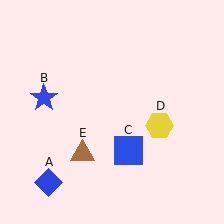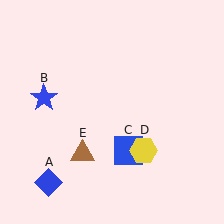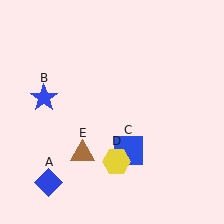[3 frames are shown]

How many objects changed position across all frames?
1 object changed position: yellow hexagon (object D).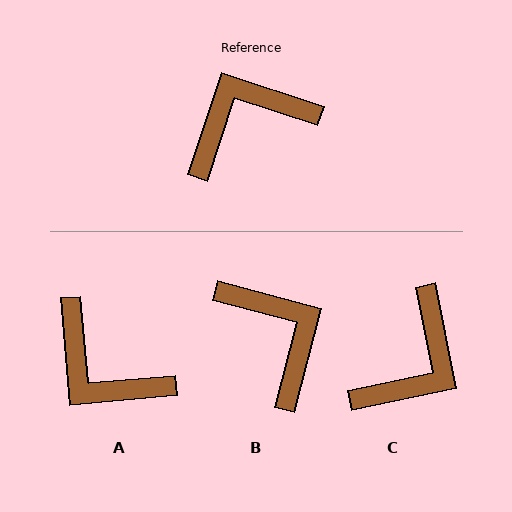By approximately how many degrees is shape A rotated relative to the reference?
Approximately 113 degrees counter-clockwise.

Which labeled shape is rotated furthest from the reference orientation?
C, about 150 degrees away.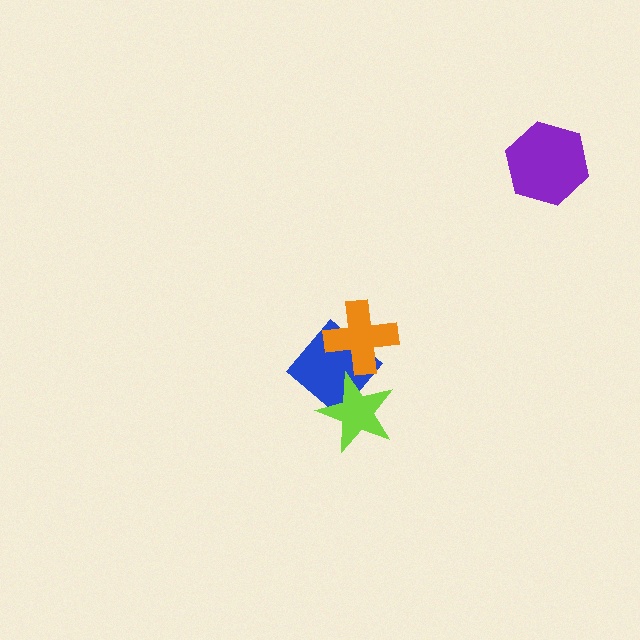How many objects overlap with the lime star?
1 object overlaps with the lime star.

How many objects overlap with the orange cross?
1 object overlaps with the orange cross.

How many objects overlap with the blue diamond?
2 objects overlap with the blue diamond.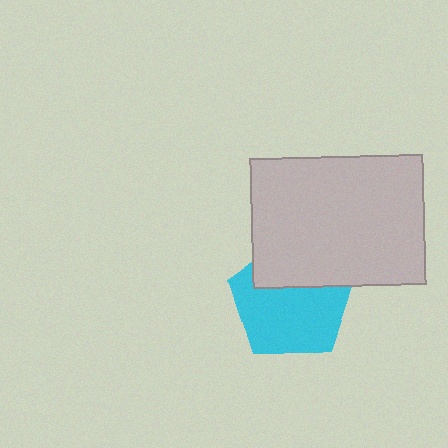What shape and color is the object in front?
The object in front is a light gray rectangle.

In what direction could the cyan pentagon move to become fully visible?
The cyan pentagon could move down. That would shift it out from behind the light gray rectangle entirely.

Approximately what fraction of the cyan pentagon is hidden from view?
Roughly 34% of the cyan pentagon is hidden behind the light gray rectangle.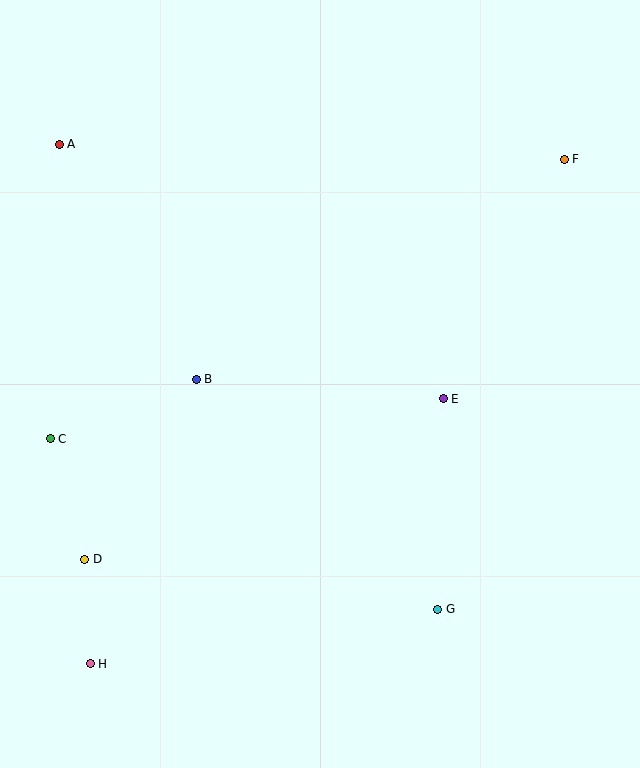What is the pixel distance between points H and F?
The distance between H and F is 692 pixels.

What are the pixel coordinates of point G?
Point G is at (438, 609).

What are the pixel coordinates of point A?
Point A is at (59, 144).